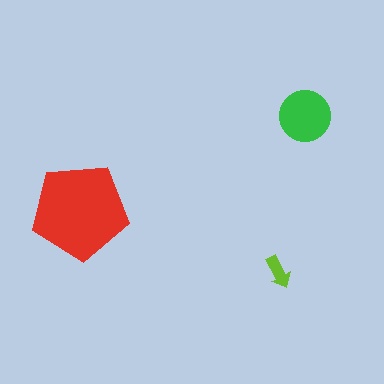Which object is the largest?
The red pentagon.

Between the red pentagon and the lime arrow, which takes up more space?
The red pentagon.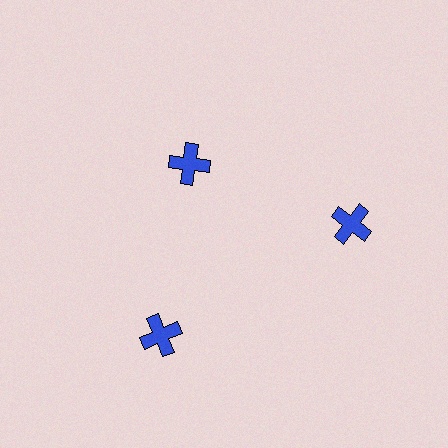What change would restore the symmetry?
The symmetry would be restored by moving it outward, back onto the ring so that all 3 crosses sit at equal angles and equal distance from the center.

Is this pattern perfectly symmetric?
No. The 3 blue crosses are arranged in a ring, but one element near the 11 o'clock position is pulled inward toward the center, breaking the 3-fold rotational symmetry.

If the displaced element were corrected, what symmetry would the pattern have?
It would have 3-fold rotational symmetry — the pattern would map onto itself every 120 degrees.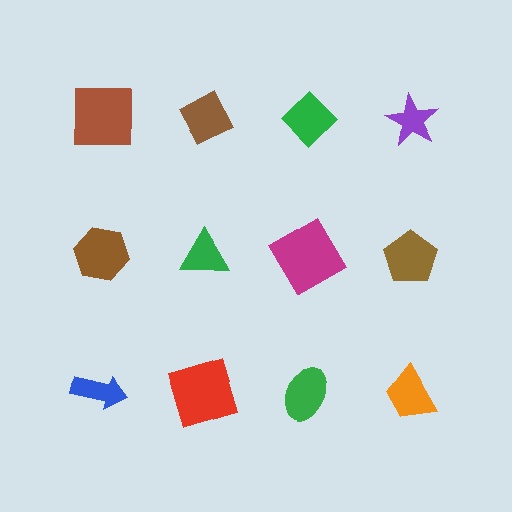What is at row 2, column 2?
A green triangle.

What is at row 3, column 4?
An orange trapezoid.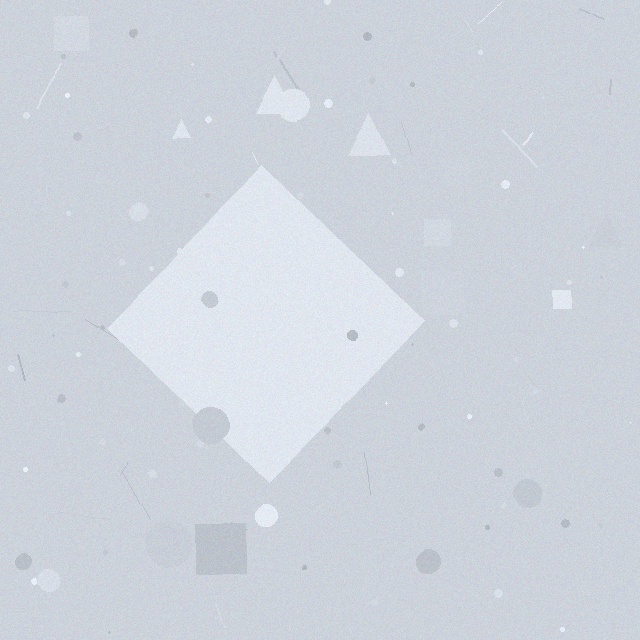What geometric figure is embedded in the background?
A diamond is embedded in the background.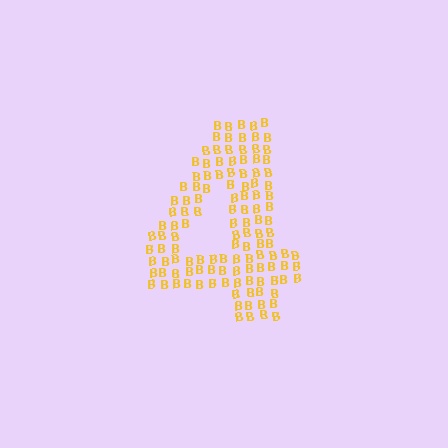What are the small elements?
The small elements are letter B's.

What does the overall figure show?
The overall figure shows the digit 4.